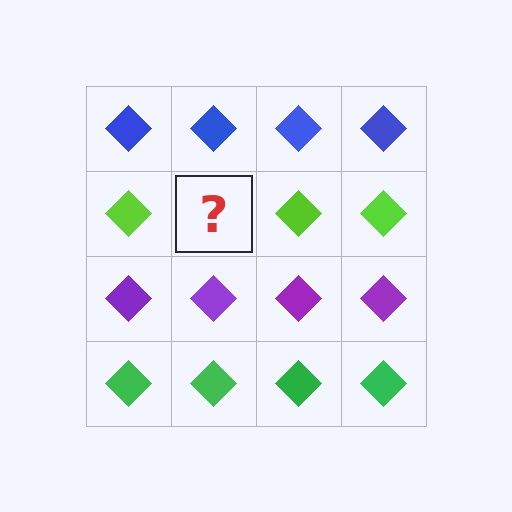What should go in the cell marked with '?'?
The missing cell should contain a lime diamond.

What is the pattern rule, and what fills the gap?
The rule is that each row has a consistent color. The gap should be filled with a lime diamond.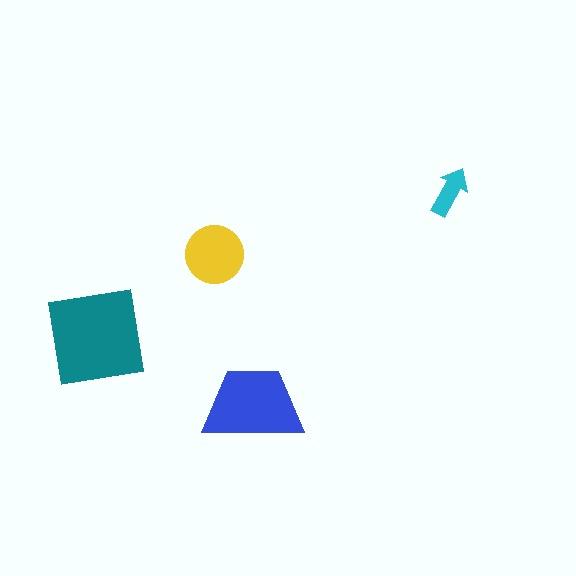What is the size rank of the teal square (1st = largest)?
1st.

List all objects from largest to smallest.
The teal square, the blue trapezoid, the yellow circle, the cyan arrow.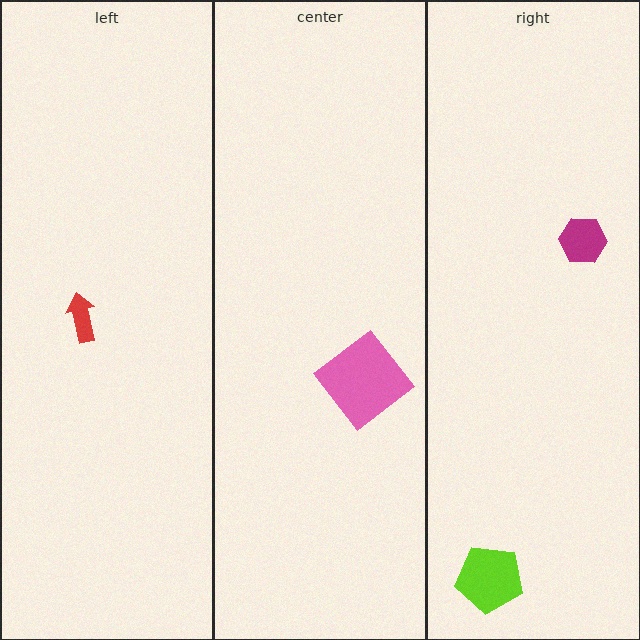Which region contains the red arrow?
The left region.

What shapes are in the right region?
The lime pentagon, the magenta hexagon.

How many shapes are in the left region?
1.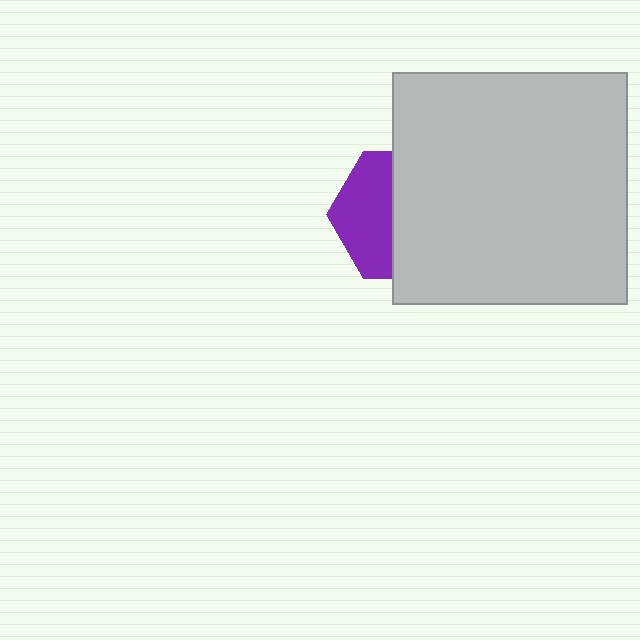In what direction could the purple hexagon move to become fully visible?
The purple hexagon could move left. That would shift it out from behind the light gray rectangle entirely.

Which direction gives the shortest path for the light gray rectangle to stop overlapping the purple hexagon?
Moving right gives the shortest separation.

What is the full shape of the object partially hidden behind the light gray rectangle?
The partially hidden object is a purple hexagon.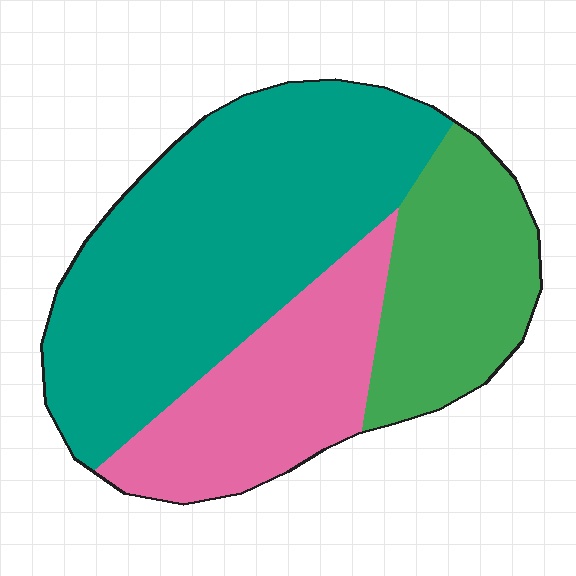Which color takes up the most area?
Teal, at roughly 50%.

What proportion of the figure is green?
Green takes up about one quarter (1/4) of the figure.